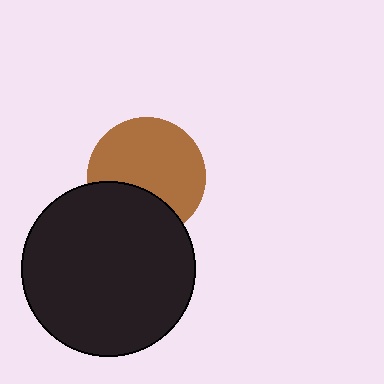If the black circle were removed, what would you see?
You would see the complete brown circle.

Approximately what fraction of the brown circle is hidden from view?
Roughly 32% of the brown circle is hidden behind the black circle.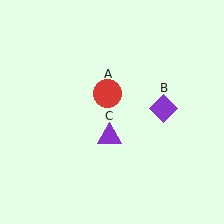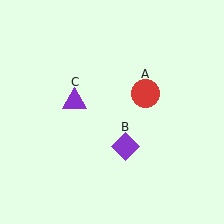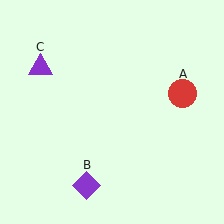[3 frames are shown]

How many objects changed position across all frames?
3 objects changed position: red circle (object A), purple diamond (object B), purple triangle (object C).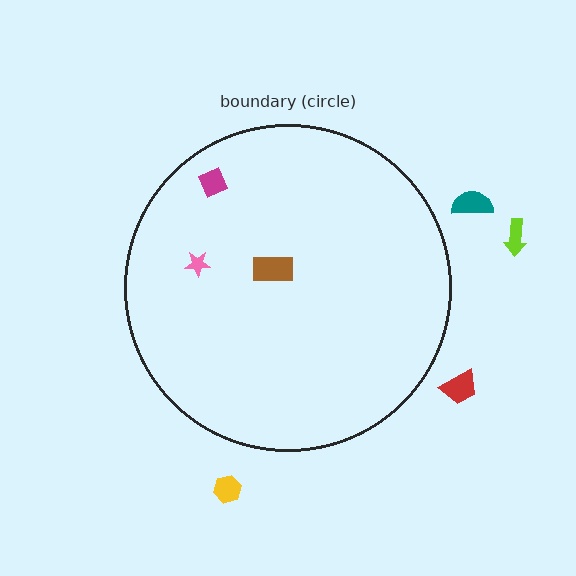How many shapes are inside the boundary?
3 inside, 4 outside.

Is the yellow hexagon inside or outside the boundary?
Outside.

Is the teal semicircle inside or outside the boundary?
Outside.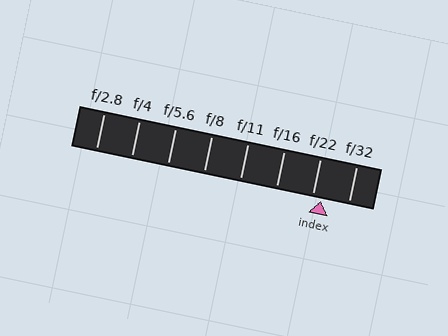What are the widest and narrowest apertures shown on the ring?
The widest aperture shown is f/2.8 and the narrowest is f/32.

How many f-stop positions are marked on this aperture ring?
There are 8 f-stop positions marked.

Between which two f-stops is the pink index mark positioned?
The index mark is between f/22 and f/32.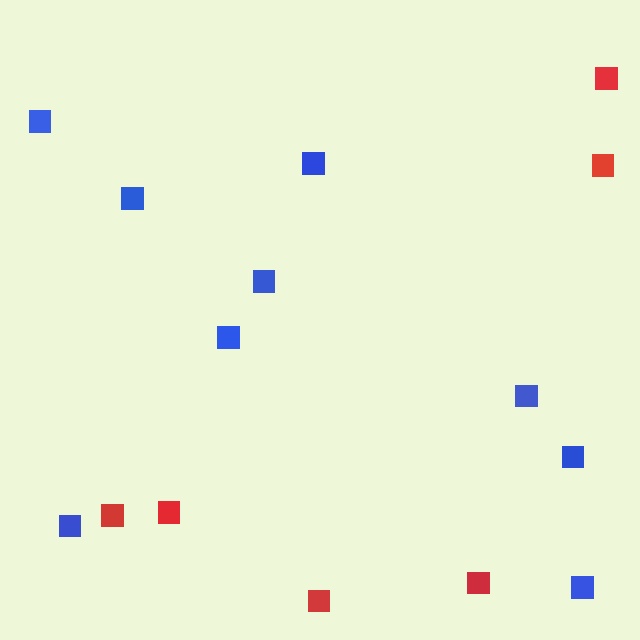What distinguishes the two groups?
There are 2 groups: one group of red squares (6) and one group of blue squares (9).